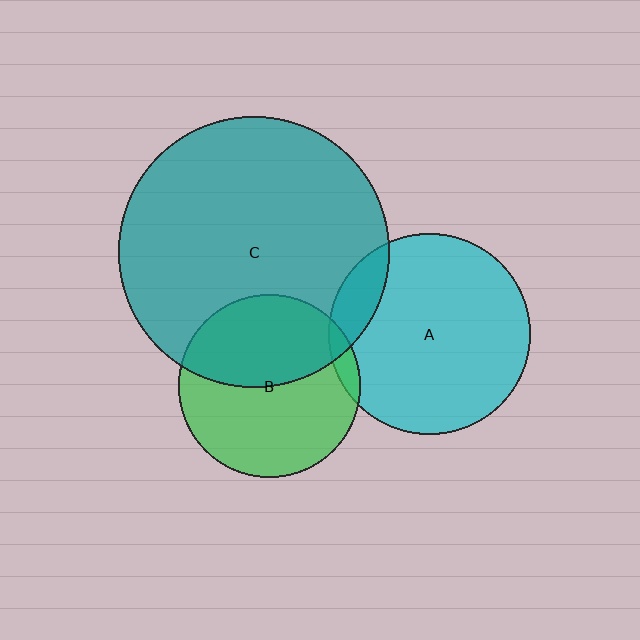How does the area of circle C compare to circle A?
Approximately 1.8 times.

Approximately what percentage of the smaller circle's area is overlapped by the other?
Approximately 45%.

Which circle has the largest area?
Circle C (teal).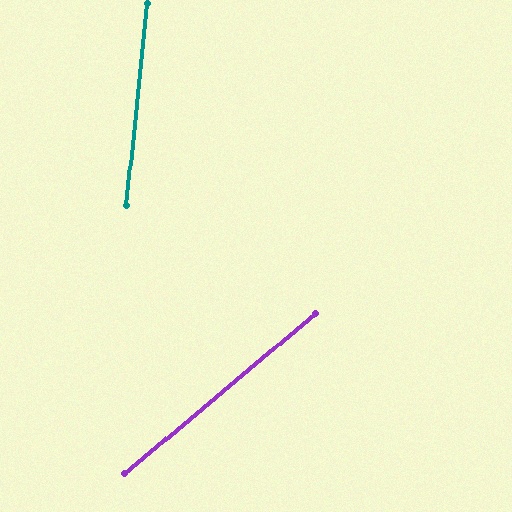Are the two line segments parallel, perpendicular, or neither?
Neither parallel nor perpendicular — they differ by about 44°.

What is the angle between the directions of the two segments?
Approximately 44 degrees.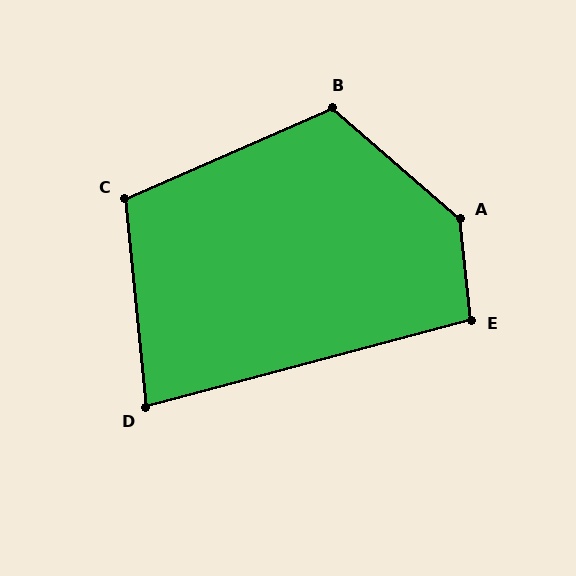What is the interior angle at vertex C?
Approximately 108 degrees (obtuse).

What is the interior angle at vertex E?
Approximately 99 degrees (obtuse).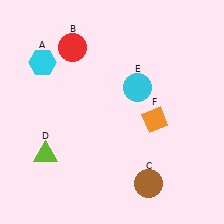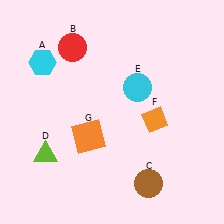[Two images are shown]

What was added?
An orange square (G) was added in Image 2.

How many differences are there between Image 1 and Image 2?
There is 1 difference between the two images.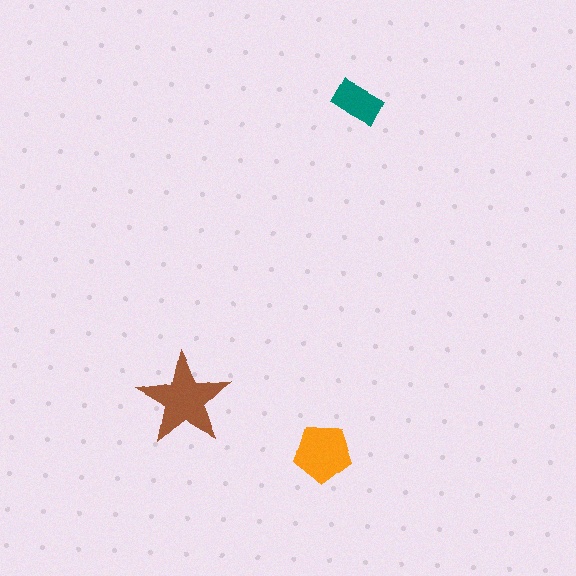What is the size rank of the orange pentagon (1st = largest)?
2nd.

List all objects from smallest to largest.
The teal rectangle, the orange pentagon, the brown star.